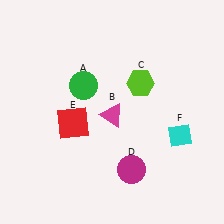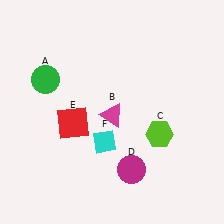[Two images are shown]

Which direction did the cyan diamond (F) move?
The cyan diamond (F) moved left.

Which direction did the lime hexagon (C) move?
The lime hexagon (C) moved down.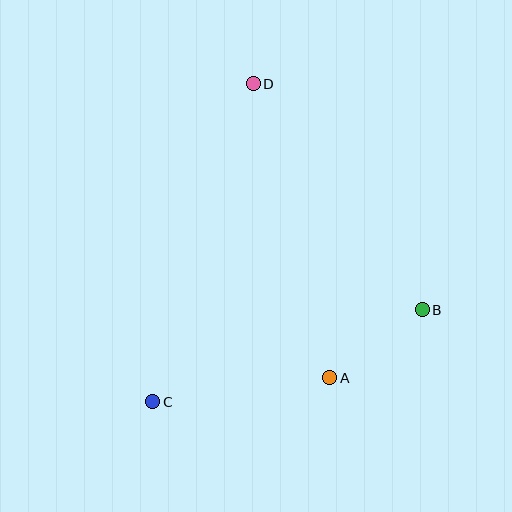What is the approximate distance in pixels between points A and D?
The distance between A and D is approximately 304 pixels.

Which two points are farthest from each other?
Points C and D are farthest from each other.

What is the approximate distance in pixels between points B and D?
The distance between B and D is approximately 283 pixels.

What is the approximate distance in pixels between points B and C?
The distance between B and C is approximately 285 pixels.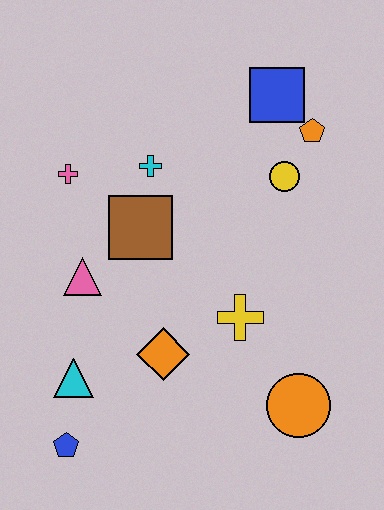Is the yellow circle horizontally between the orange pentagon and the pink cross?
Yes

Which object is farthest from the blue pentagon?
The blue square is farthest from the blue pentagon.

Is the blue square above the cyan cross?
Yes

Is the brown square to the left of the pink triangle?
No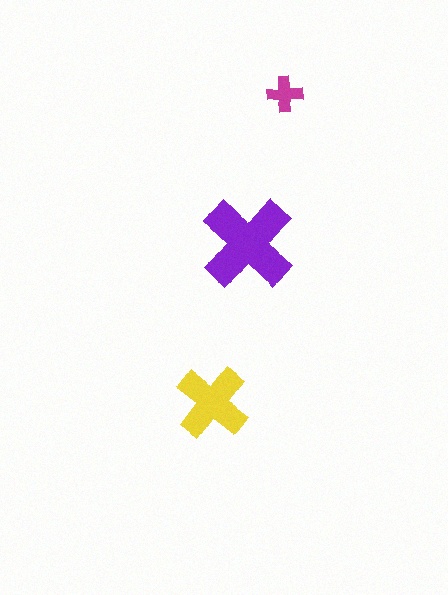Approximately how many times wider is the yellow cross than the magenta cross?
About 2 times wider.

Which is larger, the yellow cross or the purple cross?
The purple one.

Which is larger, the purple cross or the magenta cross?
The purple one.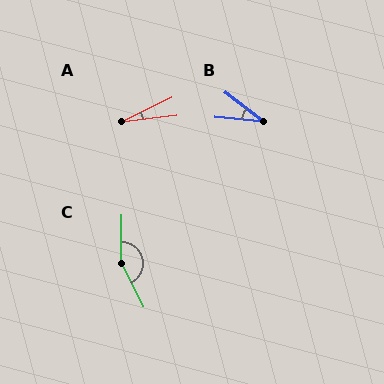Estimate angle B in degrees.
Approximately 32 degrees.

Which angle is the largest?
C, at approximately 152 degrees.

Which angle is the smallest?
A, at approximately 20 degrees.